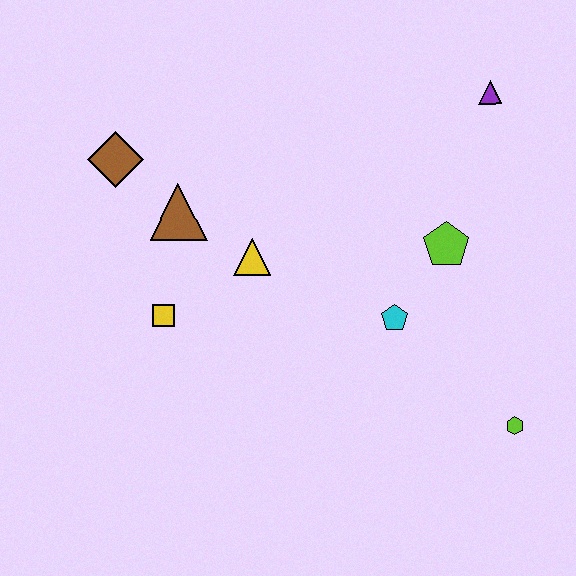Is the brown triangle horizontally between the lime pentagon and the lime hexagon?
No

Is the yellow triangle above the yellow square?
Yes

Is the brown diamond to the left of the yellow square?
Yes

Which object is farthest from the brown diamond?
The lime hexagon is farthest from the brown diamond.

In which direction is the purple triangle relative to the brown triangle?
The purple triangle is to the right of the brown triangle.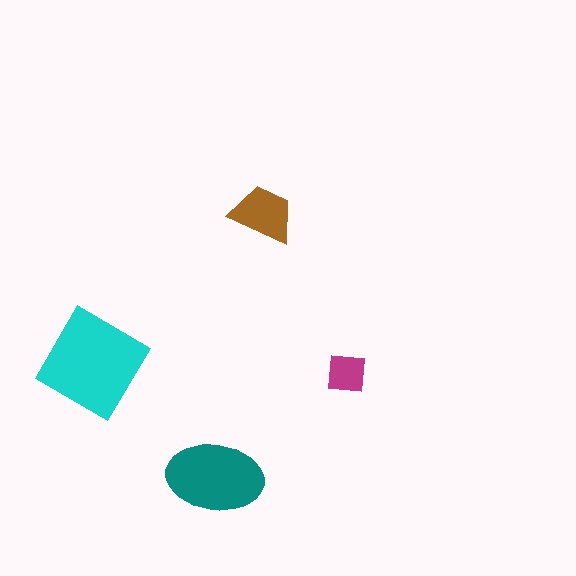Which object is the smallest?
The magenta square.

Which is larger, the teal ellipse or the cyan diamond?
The cyan diamond.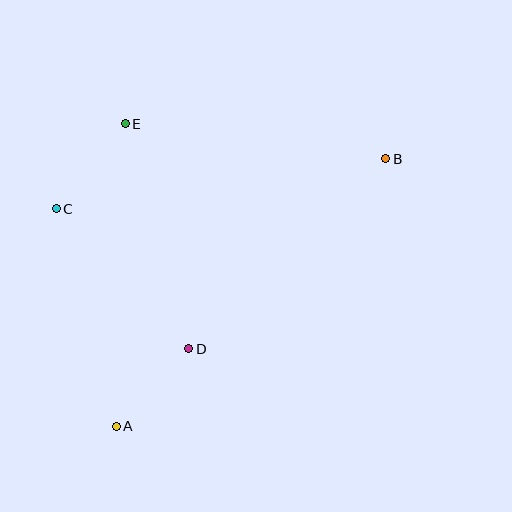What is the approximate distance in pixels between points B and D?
The distance between B and D is approximately 273 pixels.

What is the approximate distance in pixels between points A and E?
The distance between A and E is approximately 302 pixels.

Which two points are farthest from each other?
Points A and B are farthest from each other.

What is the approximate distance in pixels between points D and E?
The distance between D and E is approximately 233 pixels.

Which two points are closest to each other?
Points A and D are closest to each other.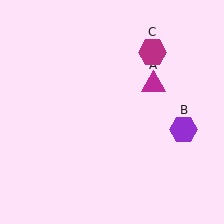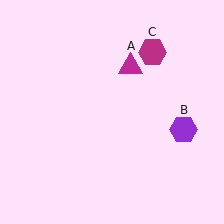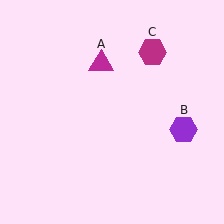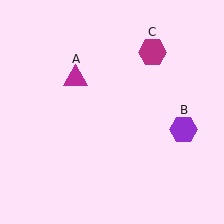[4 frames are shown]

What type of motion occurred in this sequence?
The magenta triangle (object A) rotated counterclockwise around the center of the scene.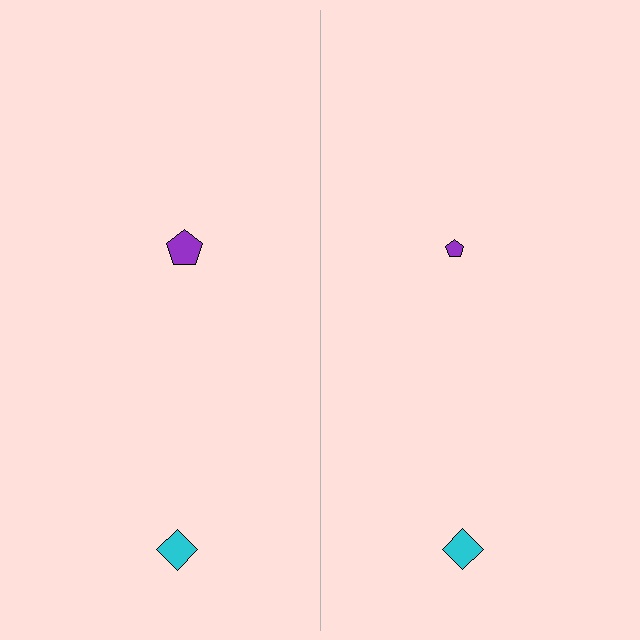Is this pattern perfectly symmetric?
No, the pattern is not perfectly symmetric. The purple pentagon on the right side has a different size than its mirror counterpart.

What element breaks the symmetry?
The purple pentagon on the right side has a different size than its mirror counterpart.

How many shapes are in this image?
There are 4 shapes in this image.